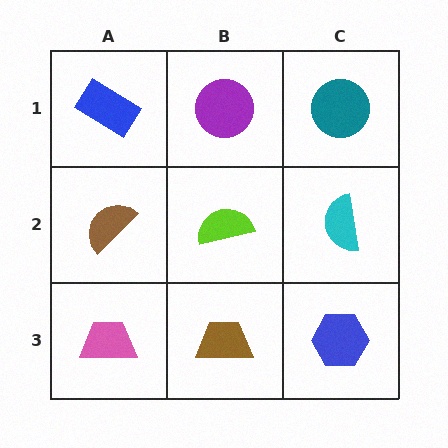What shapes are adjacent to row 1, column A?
A brown semicircle (row 2, column A), a purple circle (row 1, column B).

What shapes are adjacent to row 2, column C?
A teal circle (row 1, column C), a blue hexagon (row 3, column C), a lime semicircle (row 2, column B).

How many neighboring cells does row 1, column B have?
3.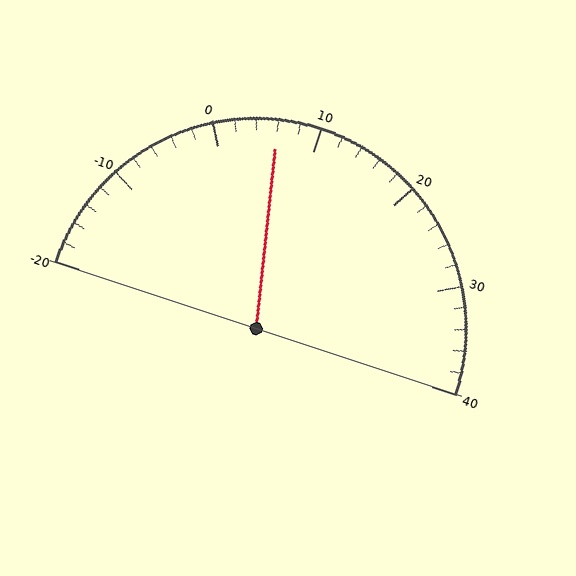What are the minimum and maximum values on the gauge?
The gauge ranges from -20 to 40.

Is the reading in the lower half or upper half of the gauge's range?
The reading is in the lower half of the range (-20 to 40).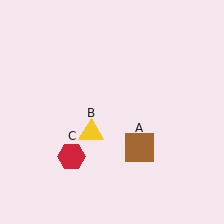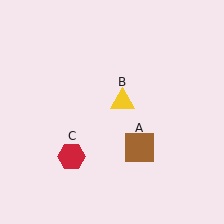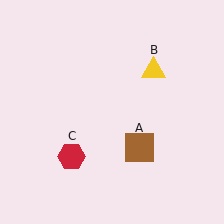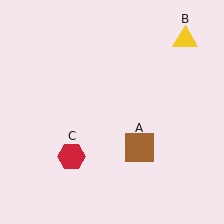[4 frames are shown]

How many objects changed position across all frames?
1 object changed position: yellow triangle (object B).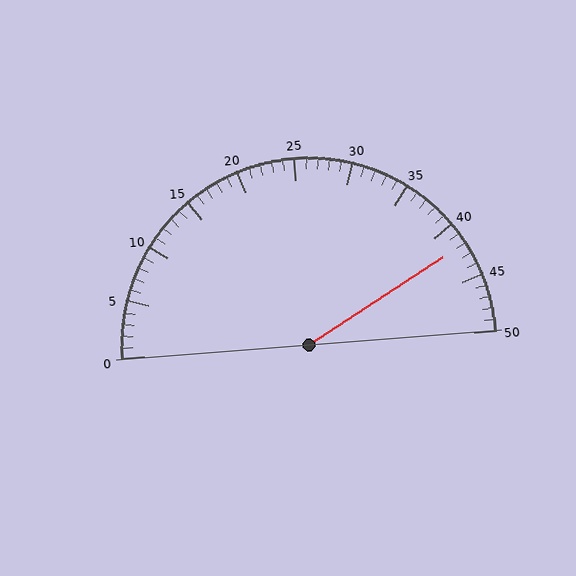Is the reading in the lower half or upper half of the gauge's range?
The reading is in the upper half of the range (0 to 50).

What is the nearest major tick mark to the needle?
The nearest major tick mark is 40.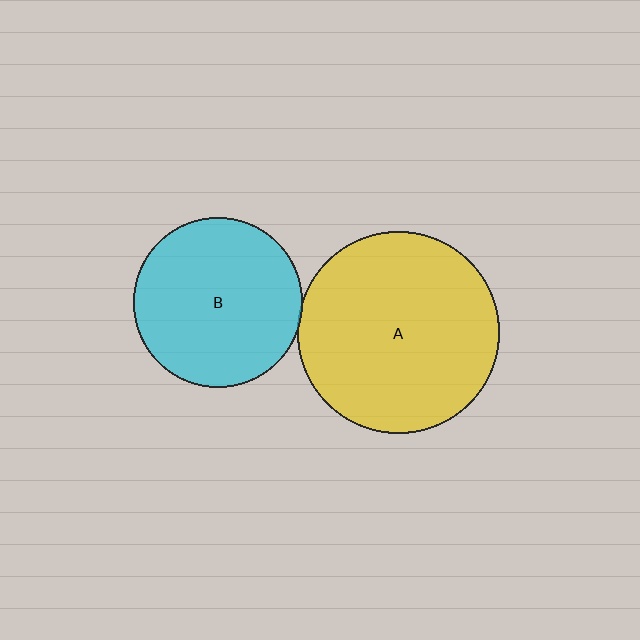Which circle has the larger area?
Circle A (yellow).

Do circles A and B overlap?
Yes.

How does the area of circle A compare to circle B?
Approximately 1.4 times.